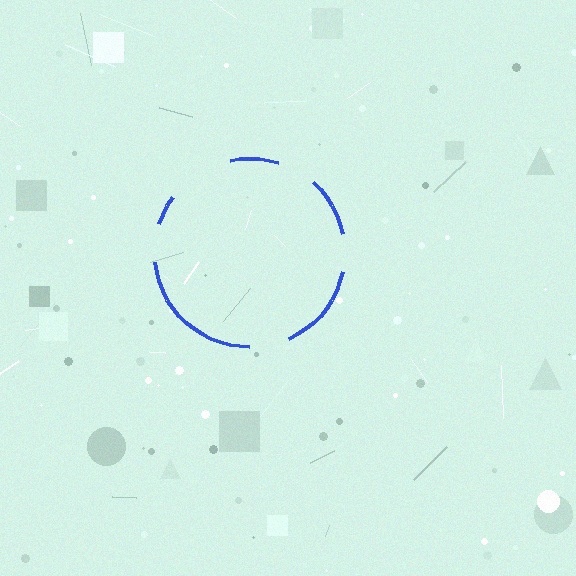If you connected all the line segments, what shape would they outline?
They would outline a circle.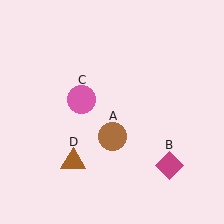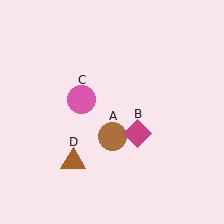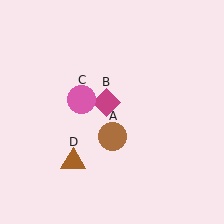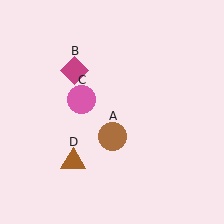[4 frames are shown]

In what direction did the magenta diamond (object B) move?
The magenta diamond (object B) moved up and to the left.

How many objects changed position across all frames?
1 object changed position: magenta diamond (object B).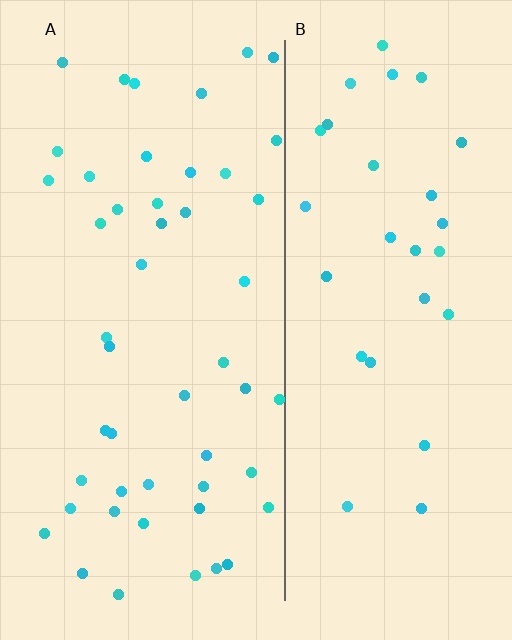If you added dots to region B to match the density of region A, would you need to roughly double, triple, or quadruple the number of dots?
Approximately double.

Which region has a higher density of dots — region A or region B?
A (the left).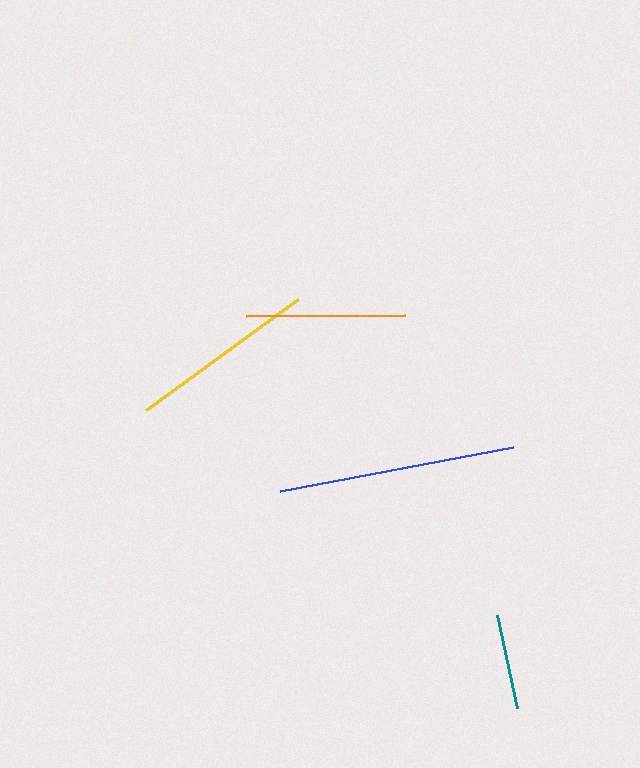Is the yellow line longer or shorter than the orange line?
The yellow line is longer than the orange line.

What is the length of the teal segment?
The teal segment is approximately 95 pixels long.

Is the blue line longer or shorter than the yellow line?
The blue line is longer than the yellow line.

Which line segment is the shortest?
The teal line is the shortest at approximately 95 pixels.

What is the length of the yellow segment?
The yellow segment is approximately 187 pixels long.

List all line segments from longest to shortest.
From longest to shortest: blue, yellow, orange, teal.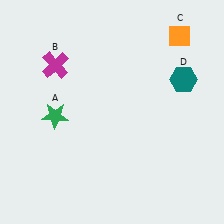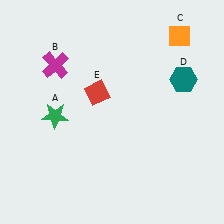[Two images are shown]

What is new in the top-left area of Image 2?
A red diamond (E) was added in the top-left area of Image 2.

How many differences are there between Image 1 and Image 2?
There is 1 difference between the two images.